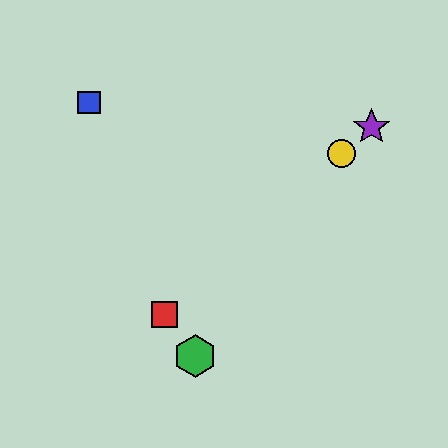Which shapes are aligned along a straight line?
The red square, the yellow circle, the purple star are aligned along a straight line.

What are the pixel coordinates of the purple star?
The purple star is at (372, 127).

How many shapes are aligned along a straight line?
3 shapes (the red square, the yellow circle, the purple star) are aligned along a straight line.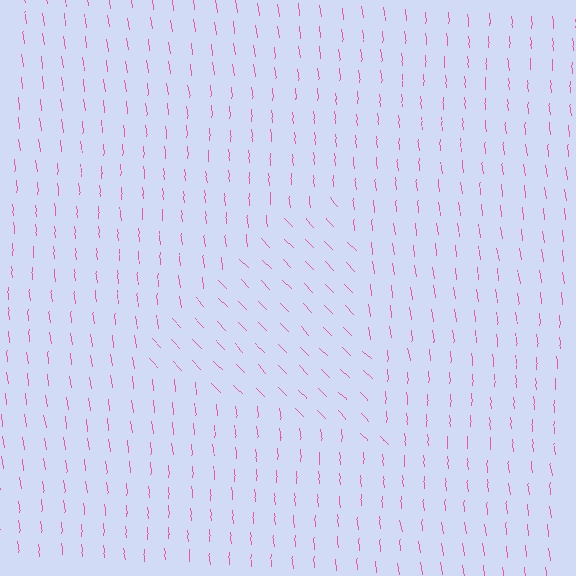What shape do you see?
I see a triangle.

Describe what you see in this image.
The image is filled with small pink line segments. A triangle region in the image has lines oriented differently from the surrounding lines, creating a visible texture boundary.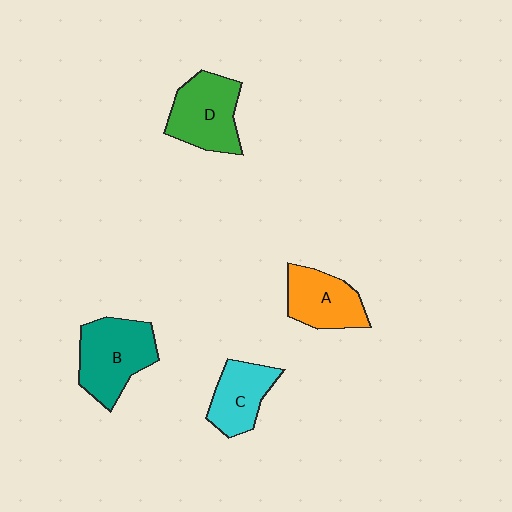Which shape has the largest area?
Shape B (teal).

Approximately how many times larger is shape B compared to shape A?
Approximately 1.3 times.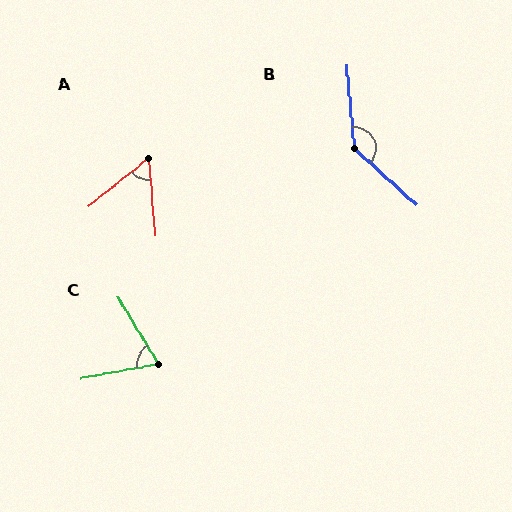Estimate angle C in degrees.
Approximately 69 degrees.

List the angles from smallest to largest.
A (56°), C (69°), B (138°).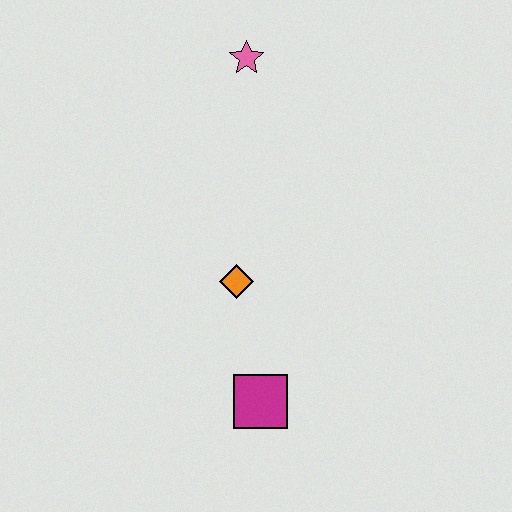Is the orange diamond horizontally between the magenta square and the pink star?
No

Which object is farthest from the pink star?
The magenta square is farthest from the pink star.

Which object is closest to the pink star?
The orange diamond is closest to the pink star.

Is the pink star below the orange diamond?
No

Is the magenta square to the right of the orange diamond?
Yes